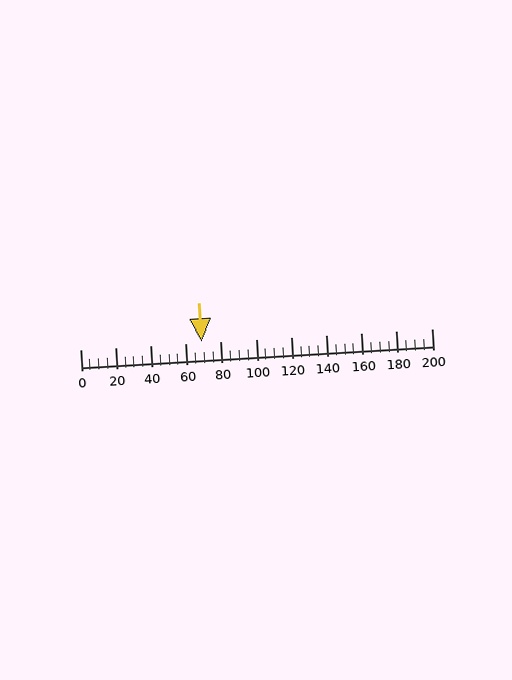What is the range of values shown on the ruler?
The ruler shows values from 0 to 200.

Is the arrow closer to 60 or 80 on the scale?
The arrow is closer to 60.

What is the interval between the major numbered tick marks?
The major tick marks are spaced 20 units apart.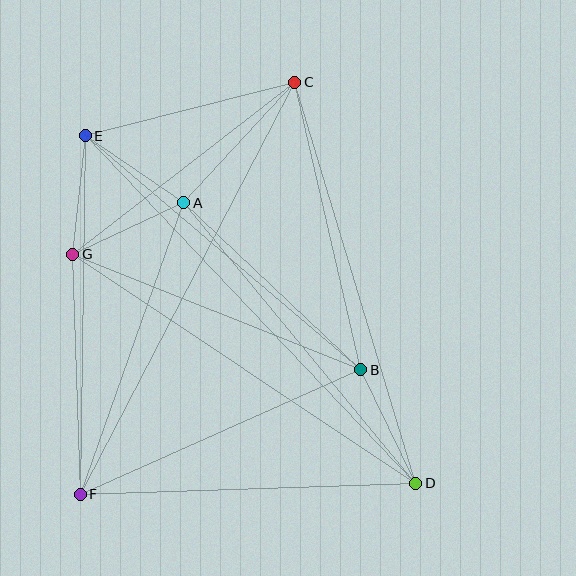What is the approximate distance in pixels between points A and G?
The distance between A and G is approximately 123 pixels.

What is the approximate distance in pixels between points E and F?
The distance between E and F is approximately 358 pixels.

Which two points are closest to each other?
Points E and G are closest to each other.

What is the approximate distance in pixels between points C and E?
The distance between C and E is approximately 216 pixels.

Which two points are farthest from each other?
Points D and E are farthest from each other.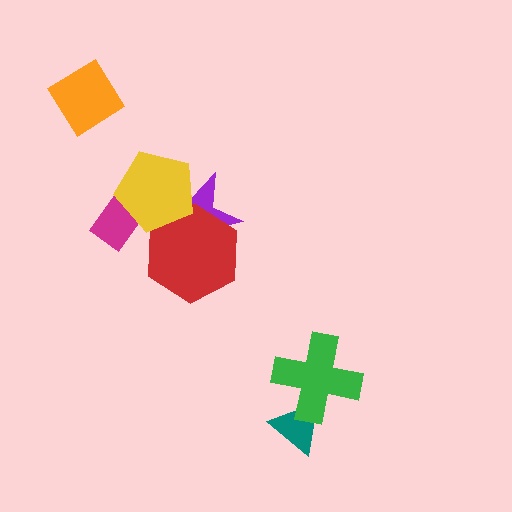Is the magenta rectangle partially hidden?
Yes, it is partially covered by another shape.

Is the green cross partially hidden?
No, no other shape covers it.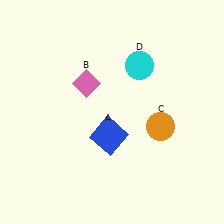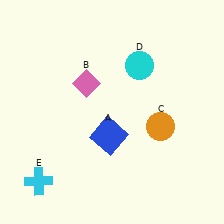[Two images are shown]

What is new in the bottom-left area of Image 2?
A cyan cross (E) was added in the bottom-left area of Image 2.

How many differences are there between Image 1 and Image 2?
There is 1 difference between the two images.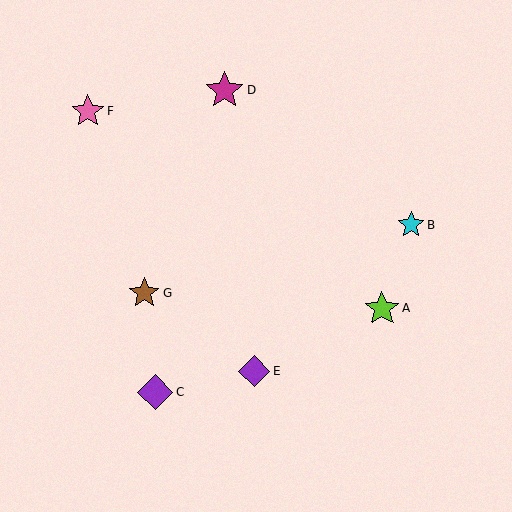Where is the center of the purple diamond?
The center of the purple diamond is at (254, 371).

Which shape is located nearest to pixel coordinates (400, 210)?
The cyan star (labeled B) at (411, 224) is nearest to that location.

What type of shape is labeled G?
Shape G is a brown star.